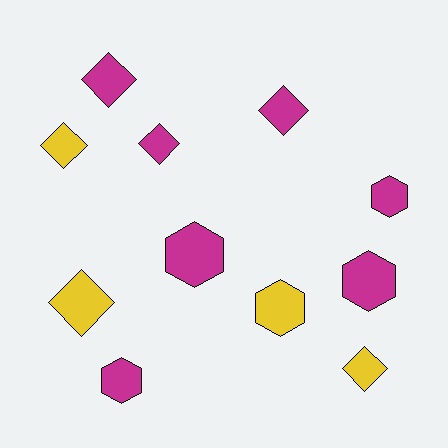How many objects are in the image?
There are 11 objects.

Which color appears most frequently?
Magenta, with 7 objects.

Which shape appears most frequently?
Diamond, with 6 objects.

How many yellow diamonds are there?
There are 3 yellow diamonds.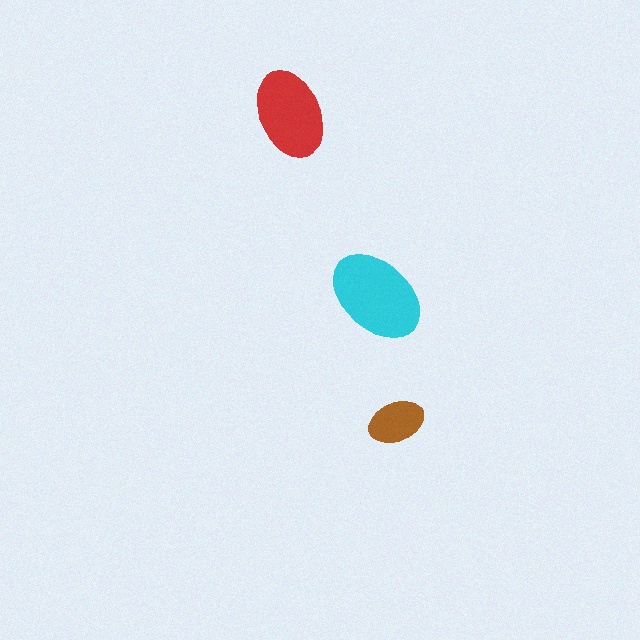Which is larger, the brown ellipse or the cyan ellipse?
The cyan one.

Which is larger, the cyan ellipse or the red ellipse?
The cyan one.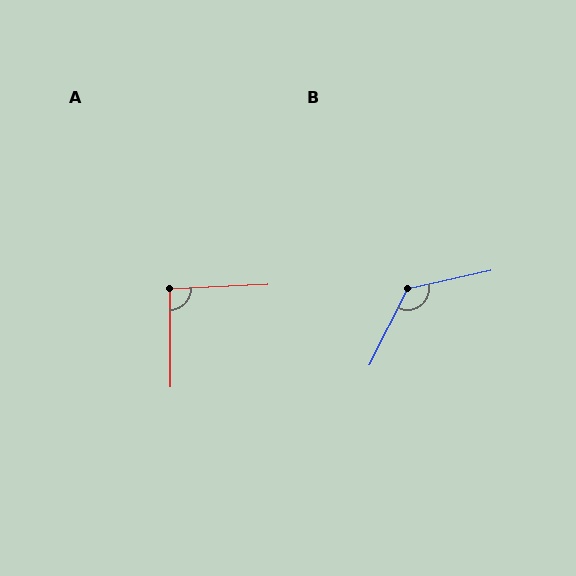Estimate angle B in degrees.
Approximately 129 degrees.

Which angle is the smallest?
A, at approximately 93 degrees.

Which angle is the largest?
B, at approximately 129 degrees.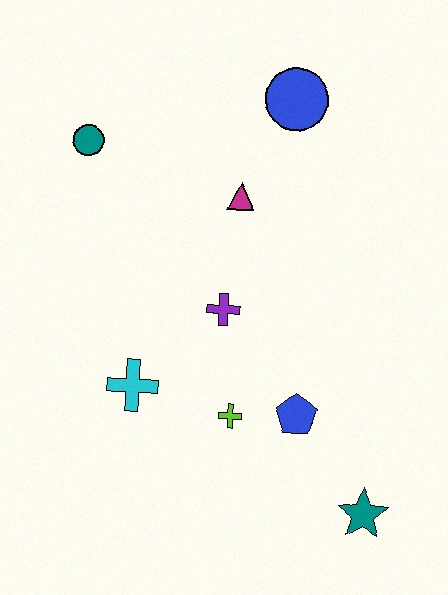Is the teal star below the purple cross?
Yes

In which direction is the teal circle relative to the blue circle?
The teal circle is to the left of the blue circle.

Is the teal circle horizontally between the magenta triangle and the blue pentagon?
No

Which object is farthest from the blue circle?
The teal star is farthest from the blue circle.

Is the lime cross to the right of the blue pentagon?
No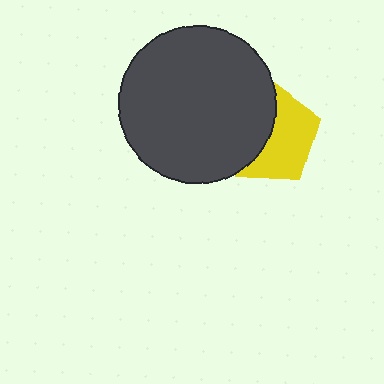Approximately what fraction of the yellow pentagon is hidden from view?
Roughly 46% of the yellow pentagon is hidden behind the dark gray circle.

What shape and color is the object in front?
The object in front is a dark gray circle.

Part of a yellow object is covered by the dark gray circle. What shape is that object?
It is a pentagon.